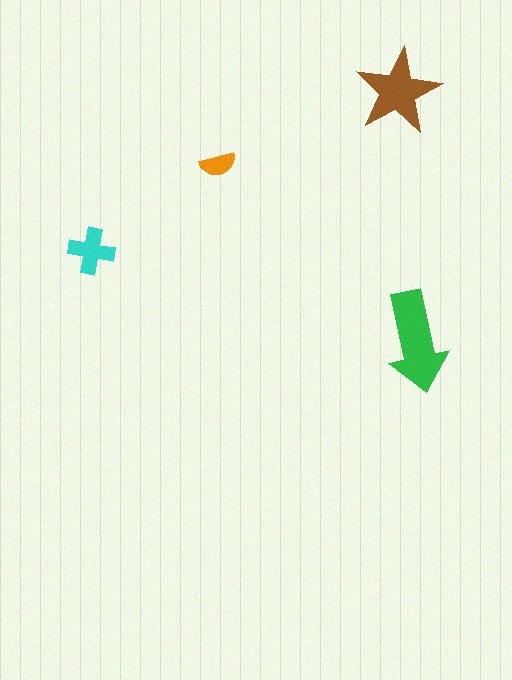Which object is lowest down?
The green arrow is bottommost.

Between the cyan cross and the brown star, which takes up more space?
The brown star.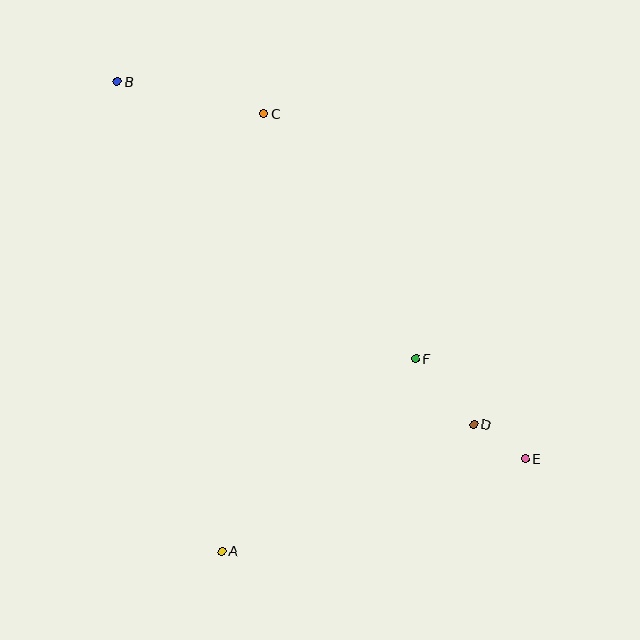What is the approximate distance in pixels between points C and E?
The distance between C and E is approximately 433 pixels.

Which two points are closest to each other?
Points D and E are closest to each other.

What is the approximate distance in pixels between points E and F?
The distance between E and F is approximately 148 pixels.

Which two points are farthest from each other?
Points B and E are farthest from each other.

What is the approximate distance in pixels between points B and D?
The distance between B and D is approximately 495 pixels.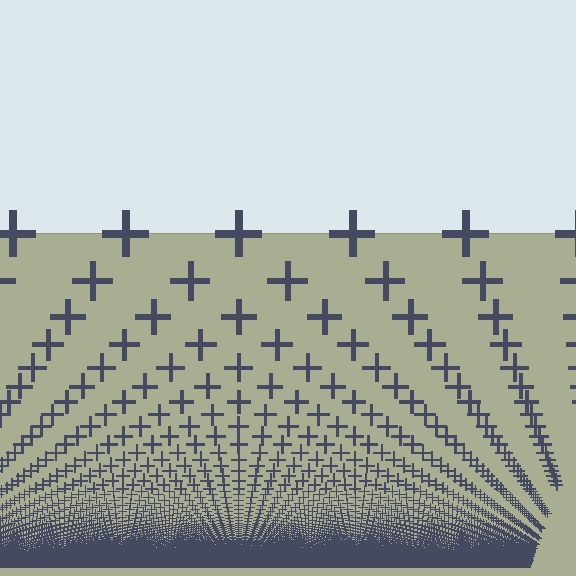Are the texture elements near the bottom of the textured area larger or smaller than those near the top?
Smaller. The gradient is inverted — elements near the bottom are smaller and denser.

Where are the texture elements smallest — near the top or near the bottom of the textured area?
Near the bottom.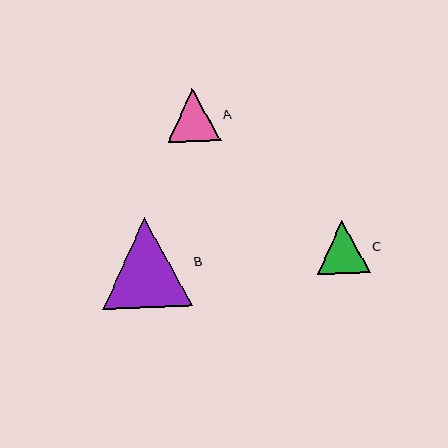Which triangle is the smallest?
Triangle A is the smallest with a size of approximately 53 pixels.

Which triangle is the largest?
Triangle B is the largest with a size of approximately 89 pixels.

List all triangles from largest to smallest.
From largest to smallest: B, C, A.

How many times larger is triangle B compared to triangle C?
Triangle B is approximately 1.7 times the size of triangle C.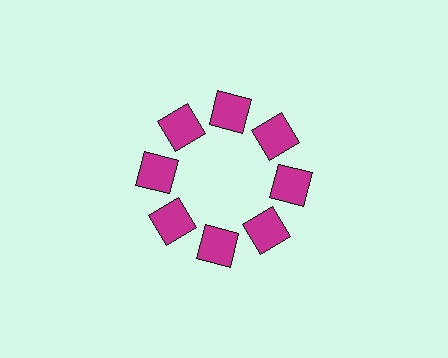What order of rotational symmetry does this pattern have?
This pattern has 8-fold rotational symmetry.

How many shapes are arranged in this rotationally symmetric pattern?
There are 8 shapes, arranged in 8 groups of 1.